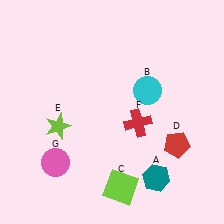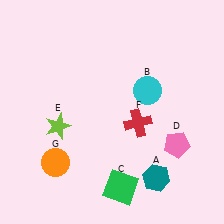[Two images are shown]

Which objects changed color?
C changed from lime to green. D changed from red to pink. G changed from pink to orange.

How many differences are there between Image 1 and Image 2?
There are 3 differences between the two images.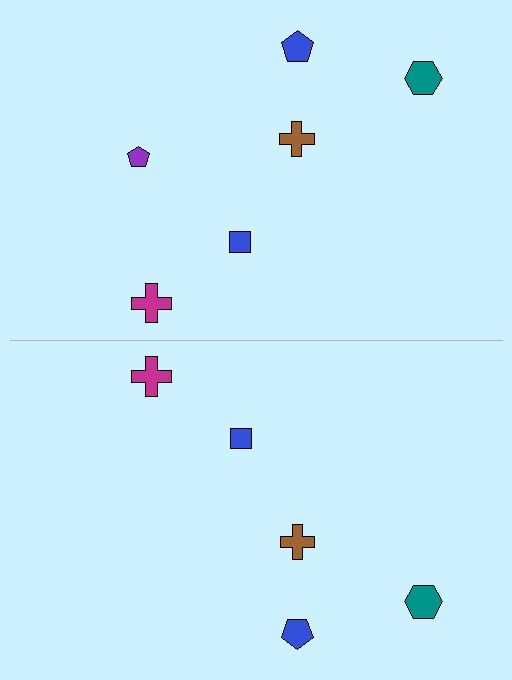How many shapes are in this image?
There are 11 shapes in this image.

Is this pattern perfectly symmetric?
No, the pattern is not perfectly symmetric. A purple pentagon is missing from the bottom side.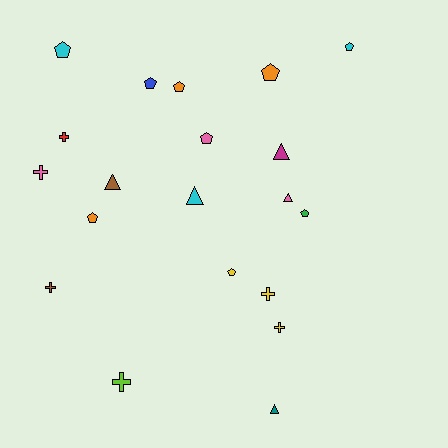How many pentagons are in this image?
There are 9 pentagons.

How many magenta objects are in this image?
There is 1 magenta object.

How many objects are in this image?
There are 20 objects.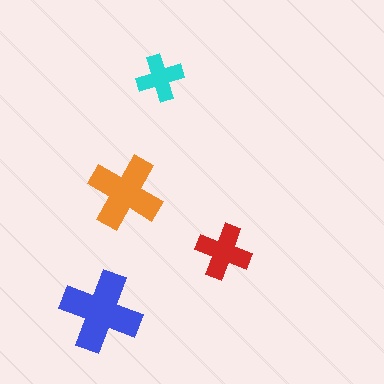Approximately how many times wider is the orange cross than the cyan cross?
About 1.5 times wider.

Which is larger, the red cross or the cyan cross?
The red one.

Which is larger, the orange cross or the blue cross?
The blue one.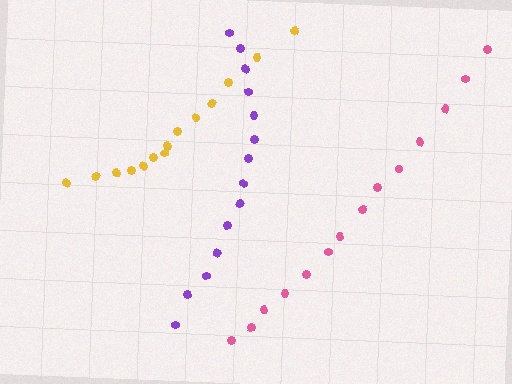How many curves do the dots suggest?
There are 3 distinct paths.